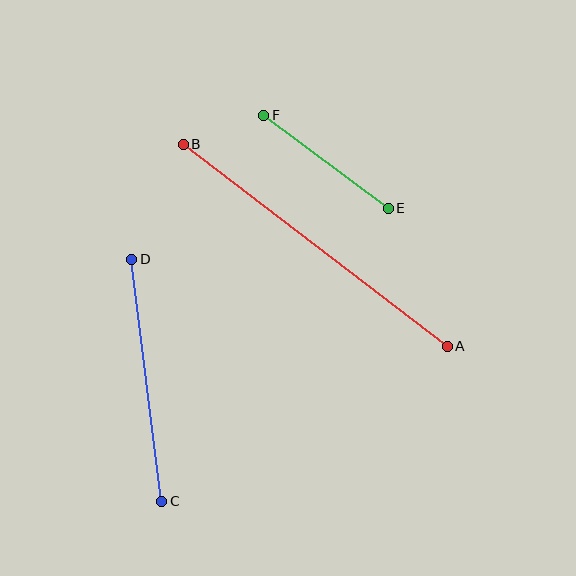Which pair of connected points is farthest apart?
Points A and B are farthest apart.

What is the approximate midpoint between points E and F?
The midpoint is at approximately (326, 162) pixels.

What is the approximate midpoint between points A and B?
The midpoint is at approximately (315, 245) pixels.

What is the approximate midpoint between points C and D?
The midpoint is at approximately (147, 380) pixels.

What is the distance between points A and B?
The distance is approximately 332 pixels.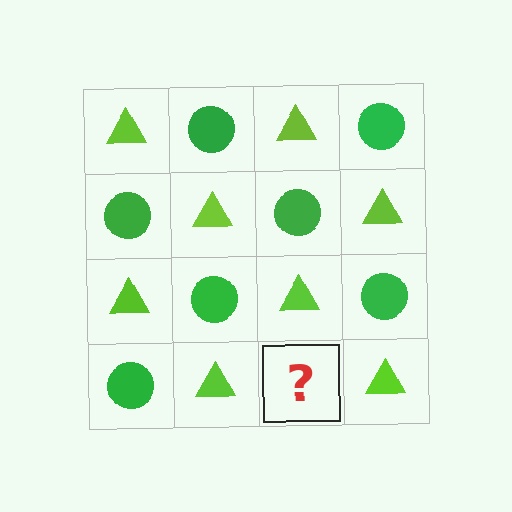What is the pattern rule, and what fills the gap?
The rule is that it alternates lime triangle and green circle in a checkerboard pattern. The gap should be filled with a green circle.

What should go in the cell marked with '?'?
The missing cell should contain a green circle.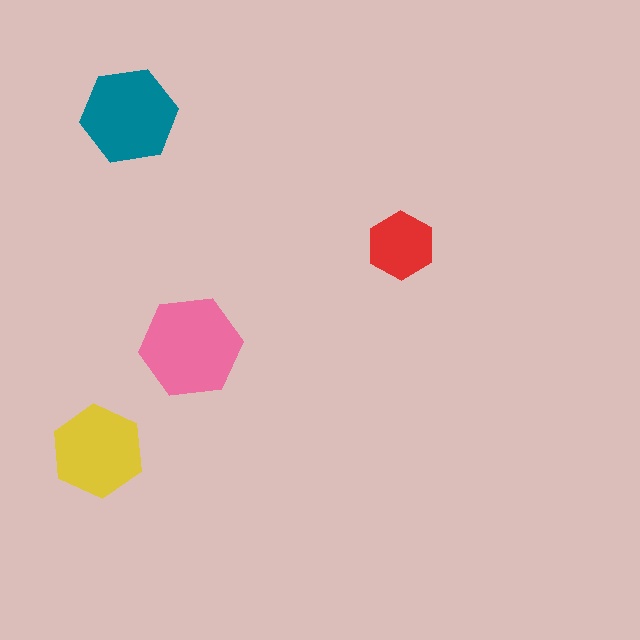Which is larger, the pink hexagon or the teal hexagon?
The pink one.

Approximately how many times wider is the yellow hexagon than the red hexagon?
About 1.5 times wider.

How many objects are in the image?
There are 4 objects in the image.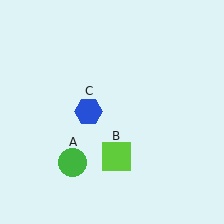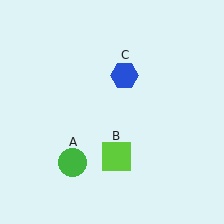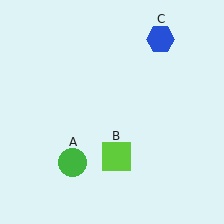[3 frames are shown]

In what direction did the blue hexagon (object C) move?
The blue hexagon (object C) moved up and to the right.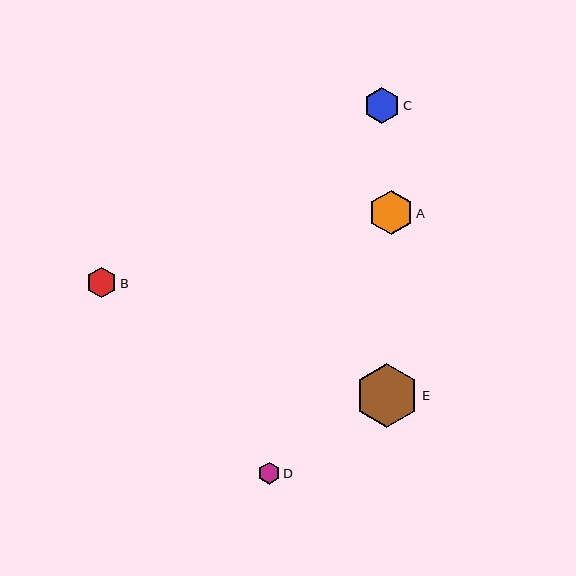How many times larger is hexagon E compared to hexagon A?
Hexagon E is approximately 1.4 times the size of hexagon A.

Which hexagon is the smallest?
Hexagon D is the smallest with a size of approximately 22 pixels.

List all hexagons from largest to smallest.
From largest to smallest: E, A, C, B, D.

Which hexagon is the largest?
Hexagon E is the largest with a size of approximately 64 pixels.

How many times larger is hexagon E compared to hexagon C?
Hexagon E is approximately 1.8 times the size of hexagon C.